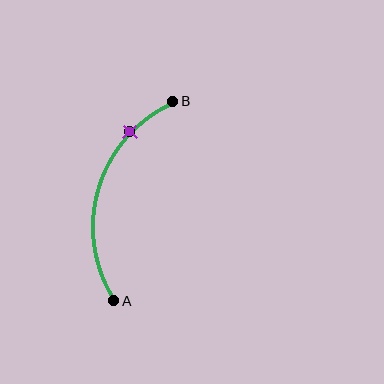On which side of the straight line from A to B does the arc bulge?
The arc bulges to the left of the straight line connecting A and B.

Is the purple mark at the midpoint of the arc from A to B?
No. The purple mark lies on the arc but is closer to endpoint B. The arc midpoint would be at the point on the curve equidistant along the arc from both A and B.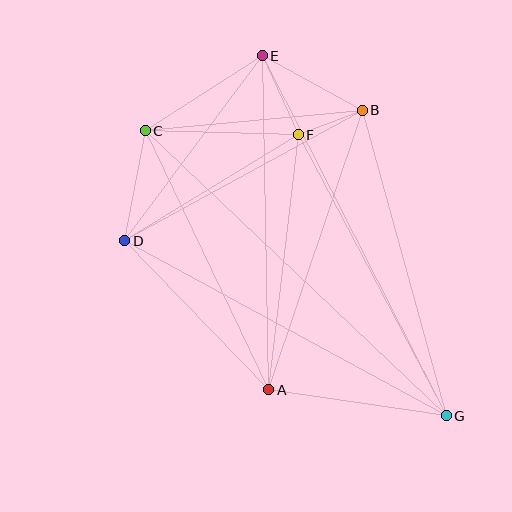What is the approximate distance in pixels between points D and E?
The distance between D and E is approximately 231 pixels.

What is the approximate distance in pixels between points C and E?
The distance between C and E is approximately 139 pixels.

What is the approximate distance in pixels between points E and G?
The distance between E and G is approximately 405 pixels.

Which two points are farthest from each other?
Points C and G are farthest from each other.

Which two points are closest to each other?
Points B and F are closest to each other.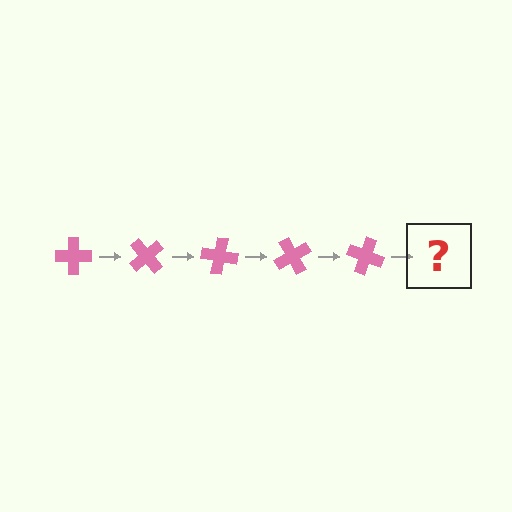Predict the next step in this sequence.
The next step is a pink cross rotated 250 degrees.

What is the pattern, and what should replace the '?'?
The pattern is that the cross rotates 50 degrees each step. The '?' should be a pink cross rotated 250 degrees.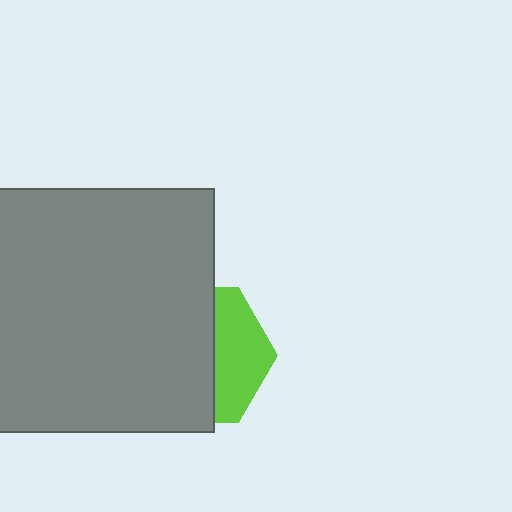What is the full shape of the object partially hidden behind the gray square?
The partially hidden object is a lime hexagon.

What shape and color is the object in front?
The object in front is a gray square.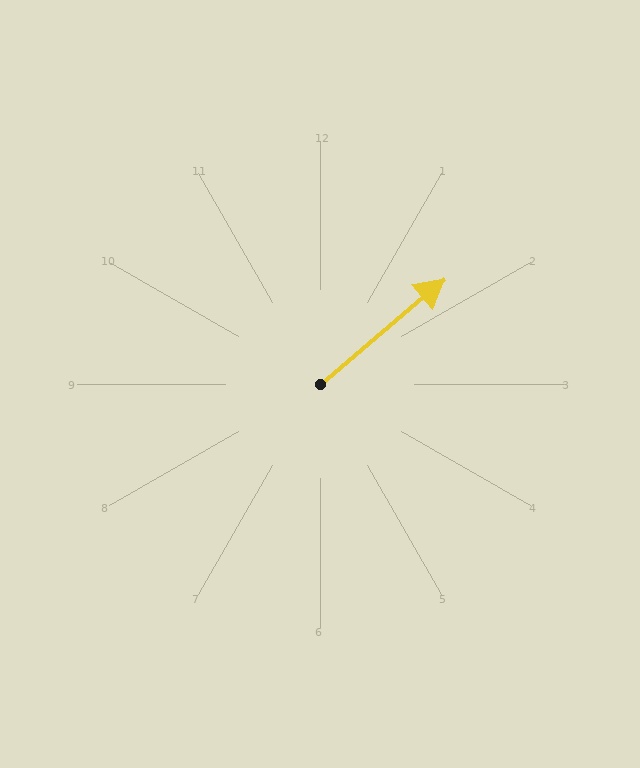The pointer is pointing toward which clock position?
Roughly 2 o'clock.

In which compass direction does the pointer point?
Northeast.